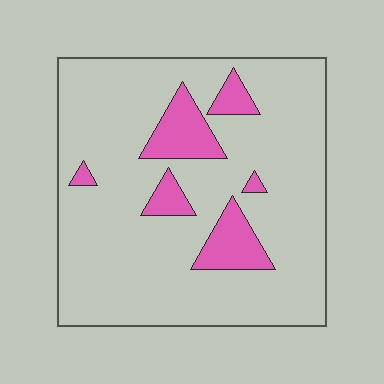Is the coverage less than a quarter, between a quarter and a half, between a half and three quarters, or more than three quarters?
Less than a quarter.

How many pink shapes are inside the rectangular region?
6.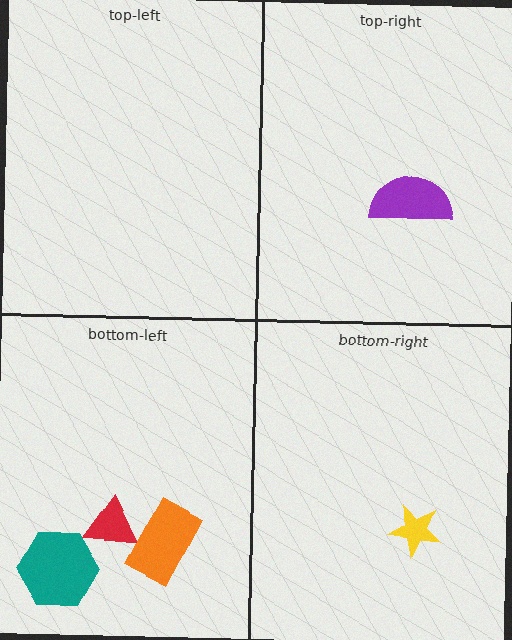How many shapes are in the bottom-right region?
1.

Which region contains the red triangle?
The bottom-left region.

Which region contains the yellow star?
The bottom-right region.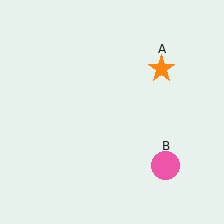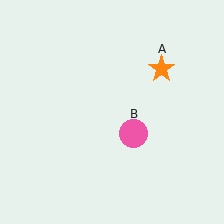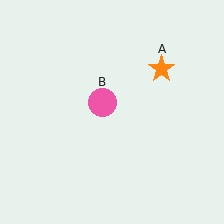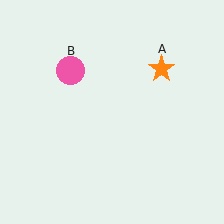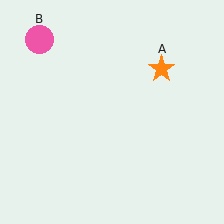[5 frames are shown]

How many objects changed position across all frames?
1 object changed position: pink circle (object B).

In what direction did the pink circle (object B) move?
The pink circle (object B) moved up and to the left.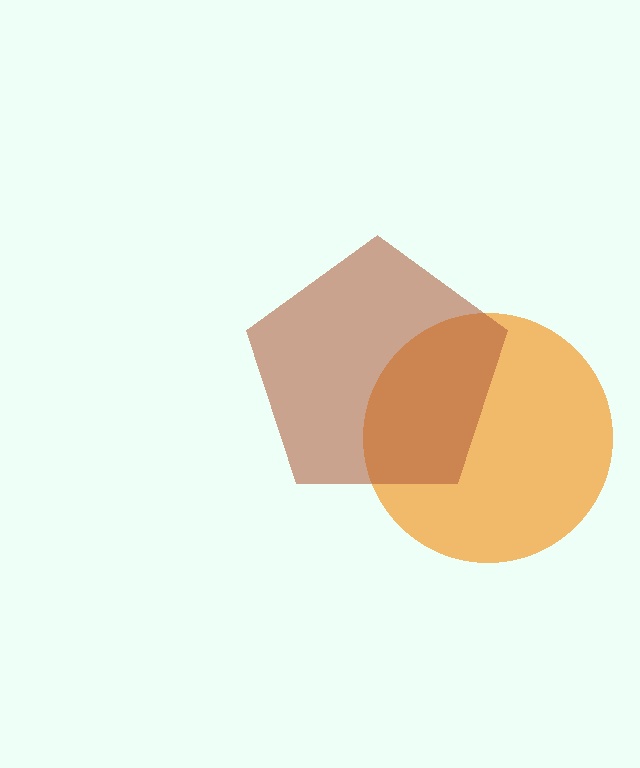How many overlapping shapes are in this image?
There are 2 overlapping shapes in the image.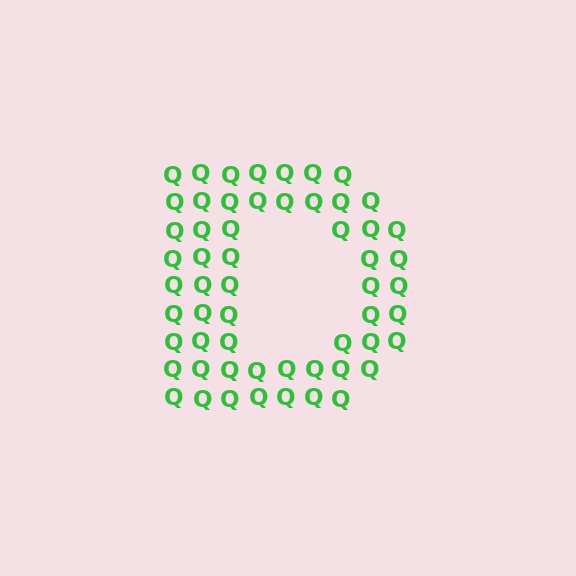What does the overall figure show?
The overall figure shows the letter D.